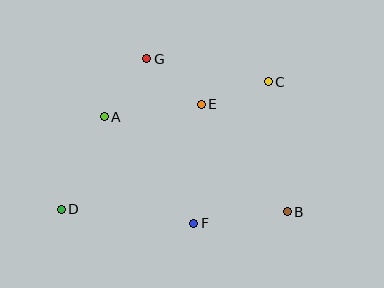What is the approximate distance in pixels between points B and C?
The distance between B and C is approximately 131 pixels.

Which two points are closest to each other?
Points C and E are closest to each other.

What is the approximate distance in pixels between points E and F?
The distance between E and F is approximately 119 pixels.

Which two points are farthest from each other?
Points C and D are farthest from each other.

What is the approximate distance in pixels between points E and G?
The distance between E and G is approximately 71 pixels.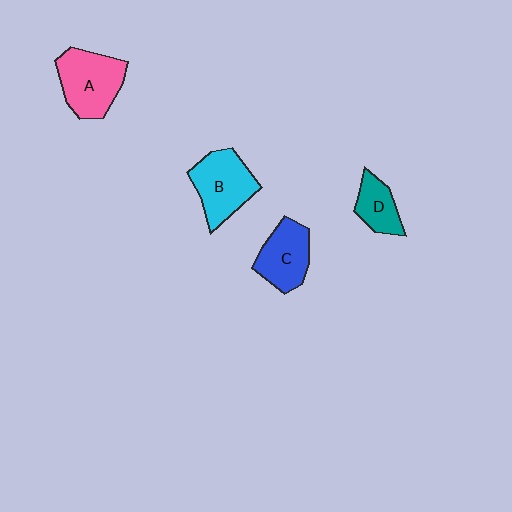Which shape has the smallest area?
Shape D (teal).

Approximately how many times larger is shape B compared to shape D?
Approximately 1.7 times.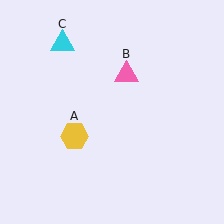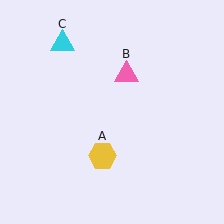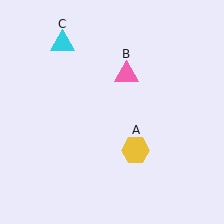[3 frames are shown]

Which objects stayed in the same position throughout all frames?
Pink triangle (object B) and cyan triangle (object C) remained stationary.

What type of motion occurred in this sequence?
The yellow hexagon (object A) rotated counterclockwise around the center of the scene.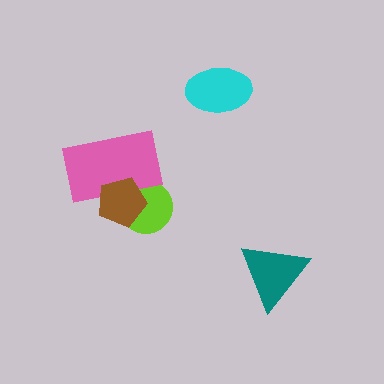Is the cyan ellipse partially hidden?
No, no other shape covers it.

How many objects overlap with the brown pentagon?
2 objects overlap with the brown pentagon.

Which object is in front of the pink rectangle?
The brown pentagon is in front of the pink rectangle.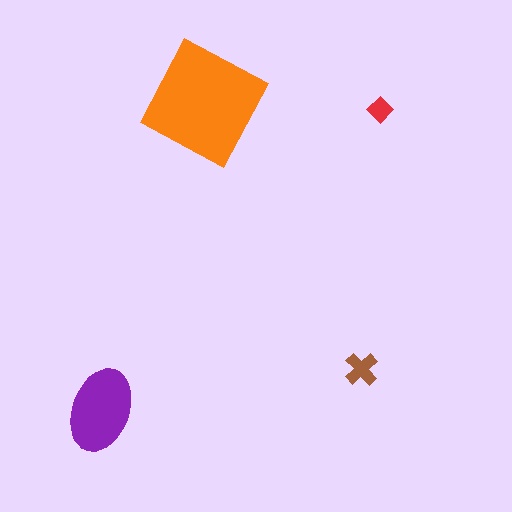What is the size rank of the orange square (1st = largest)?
1st.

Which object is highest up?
The orange square is topmost.